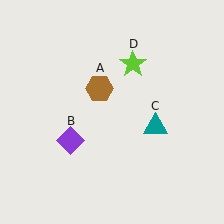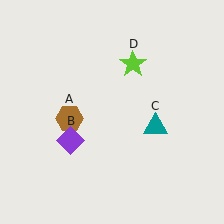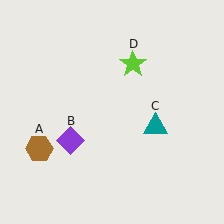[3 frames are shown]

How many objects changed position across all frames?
1 object changed position: brown hexagon (object A).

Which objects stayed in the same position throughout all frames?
Purple diamond (object B) and teal triangle (object C) and lime star (object D) remained stationary.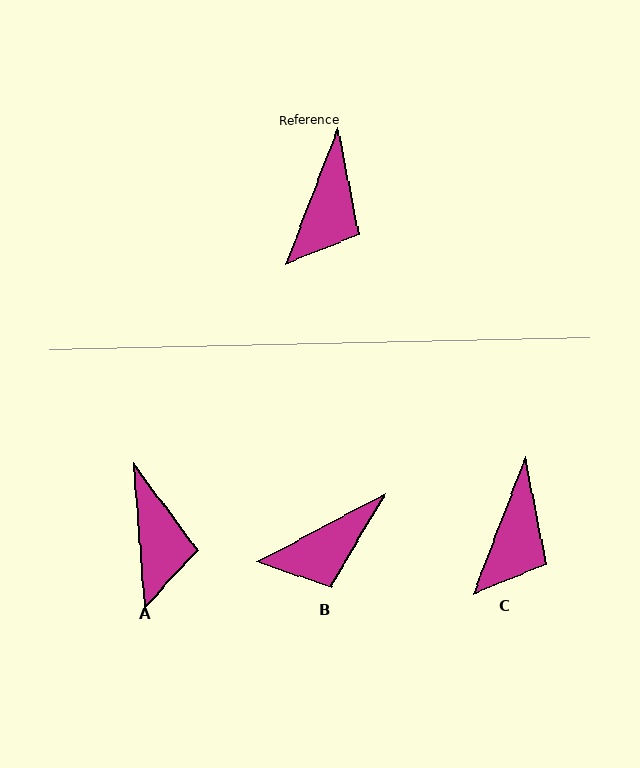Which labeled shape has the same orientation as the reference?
C.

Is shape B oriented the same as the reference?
No, it is off by about 41 degrees.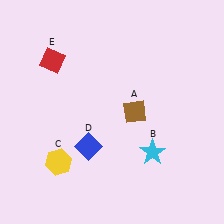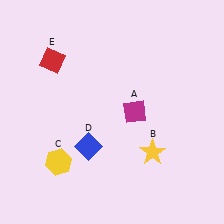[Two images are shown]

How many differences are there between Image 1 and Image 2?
There are 2 differences between the two images.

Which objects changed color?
A changed from brown to magenta. B changed from cyan to yellow.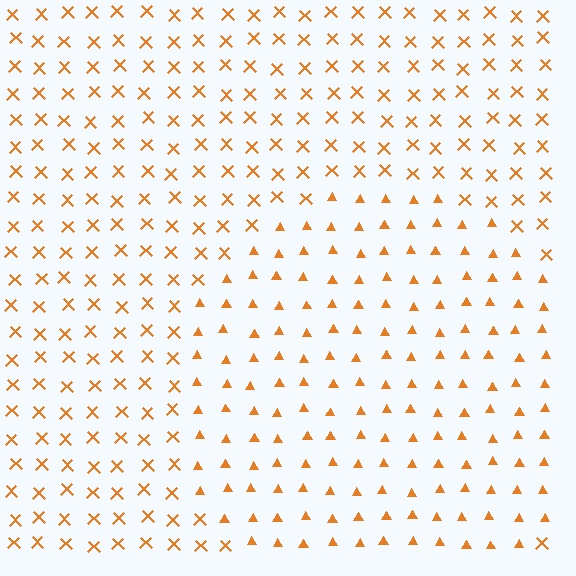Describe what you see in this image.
The image is filled with small orange elements arranged in a uniform grid. A circle-shaped region contains triangles, while the surrounding area contains X marks. The boundary is defined purely by the change in element shape.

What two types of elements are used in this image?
The image uses triangles inside the circle region and X marks outside it.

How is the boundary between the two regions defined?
The boundary is defined by a change in element shape: triangles inside vs. X marks outside. All elements share the same color and spacing.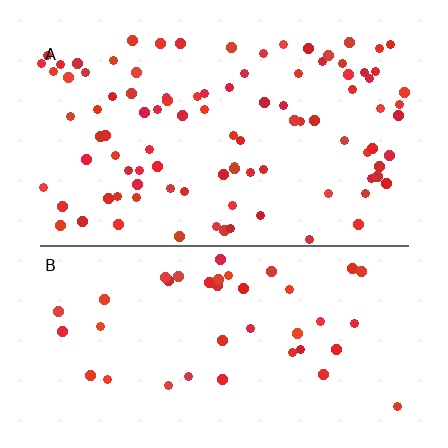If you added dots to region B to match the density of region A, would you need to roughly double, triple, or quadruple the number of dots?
Approximately double.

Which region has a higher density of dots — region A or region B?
A (the top).